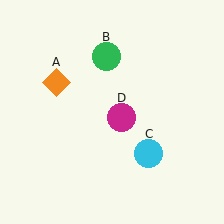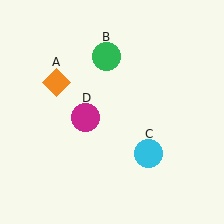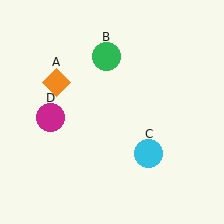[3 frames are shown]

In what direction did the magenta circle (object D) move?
The magenta circle (object D) moved left.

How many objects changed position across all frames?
1 object changed position: magenta circle (object D).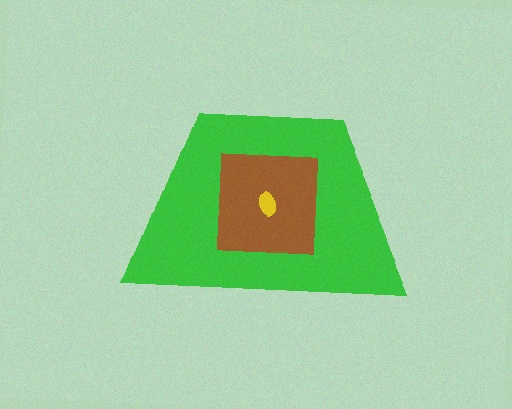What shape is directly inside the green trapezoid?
The brown square.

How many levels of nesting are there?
3.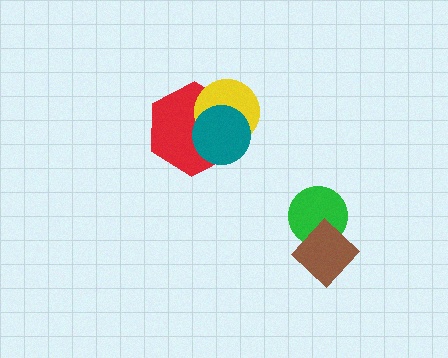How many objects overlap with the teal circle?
2 objects overlap with the teal circle.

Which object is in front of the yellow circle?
The teal circle is in front of the yellow circle.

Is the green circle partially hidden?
Yes, it is partially covered by another shape.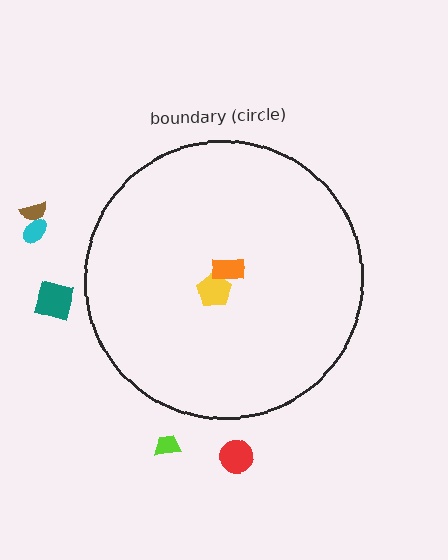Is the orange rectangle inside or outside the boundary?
Inside.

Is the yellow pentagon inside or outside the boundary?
Inside.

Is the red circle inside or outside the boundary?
Outside.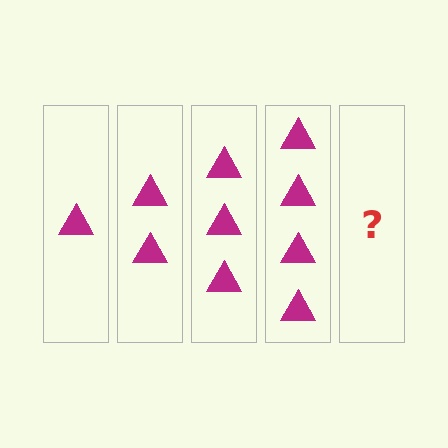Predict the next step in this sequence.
The next step is 5 triangles.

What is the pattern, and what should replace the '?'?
The pattern is that each step adds one more triangle. The '?' should be 5 triangles.